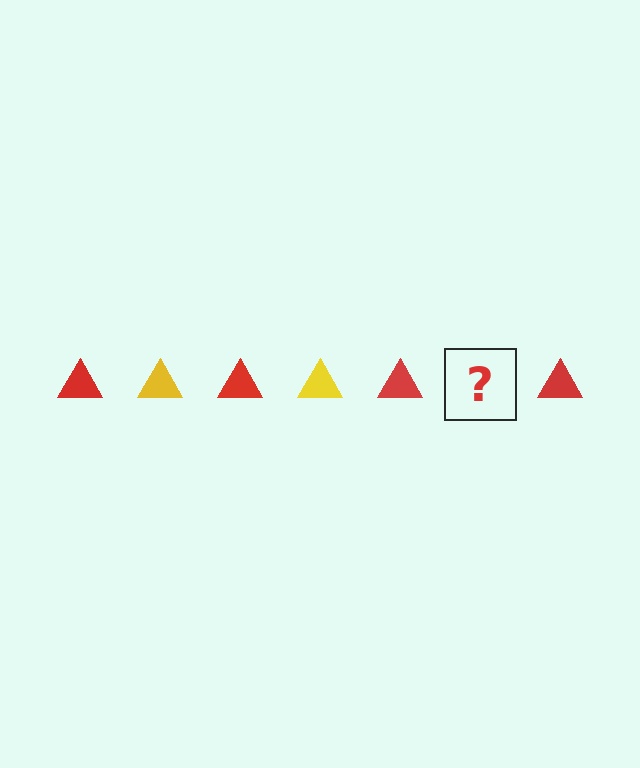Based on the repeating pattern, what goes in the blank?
The blank should be a yellow triangle.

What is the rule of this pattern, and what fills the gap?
The rule is that the pattern cycles through red, yellow triangles. The gap should be filled with a yellow triangle.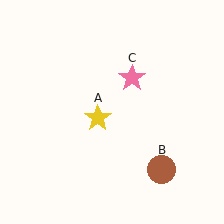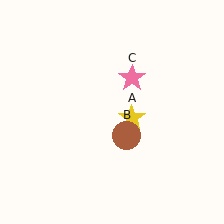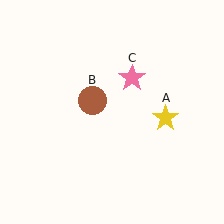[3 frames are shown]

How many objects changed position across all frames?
2 objects changed position: yellow star (object A), brown circle (object B).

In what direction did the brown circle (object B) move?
The brown circle (object B) moved up and to the left.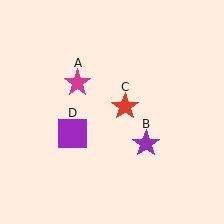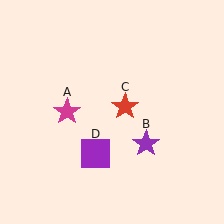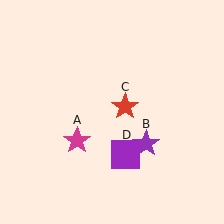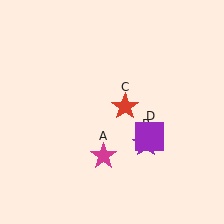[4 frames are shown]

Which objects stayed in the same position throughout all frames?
Purple star (object B) and red star (object C) remained stationary.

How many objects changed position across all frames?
2 objects changed position: magenta star (object A), purple square (object D).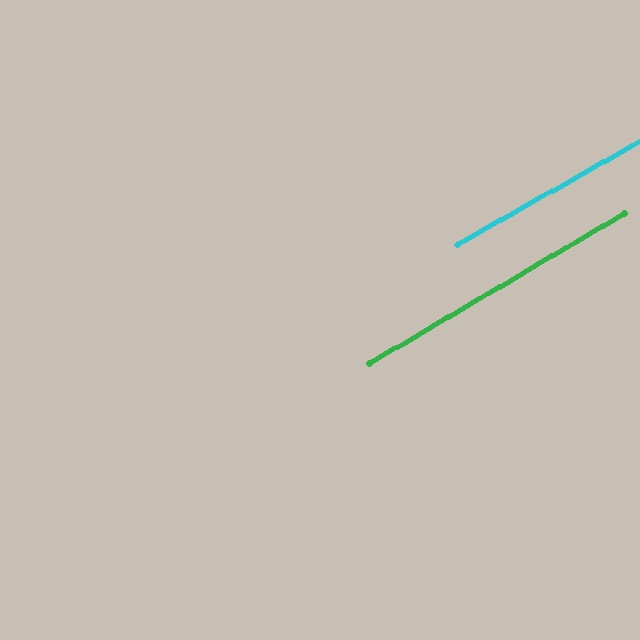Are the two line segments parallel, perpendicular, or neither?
Parallel — their directions differ by only 0.9°.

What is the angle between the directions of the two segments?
Approximately 1 degree.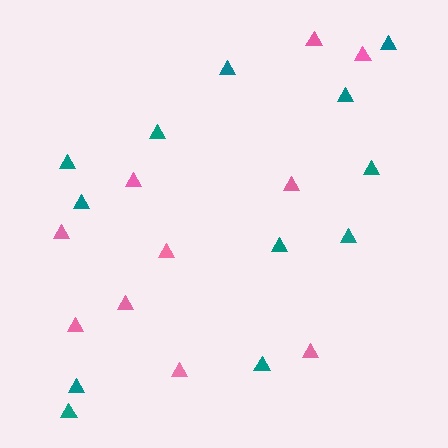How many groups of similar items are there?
There are 2 groups: one group of teal triangles (12) and one group of pink triangles (10).